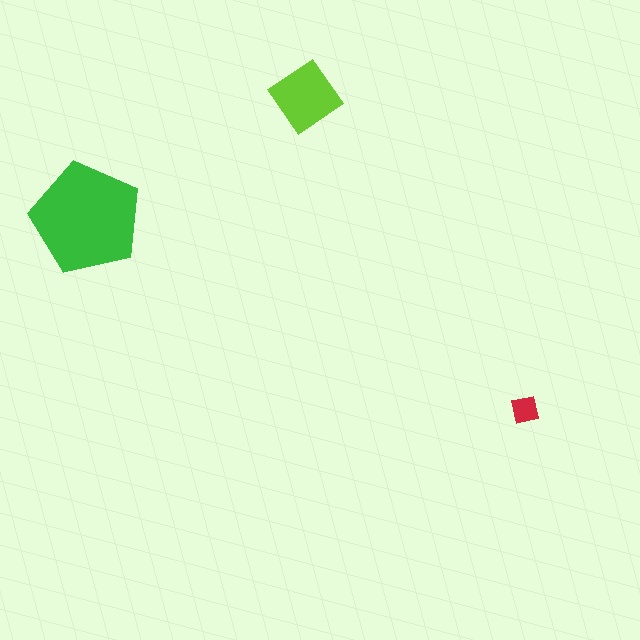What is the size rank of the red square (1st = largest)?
3rd.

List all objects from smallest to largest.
The red square, the lime diamond, the green pentagon.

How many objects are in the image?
There are 3 objects in the image.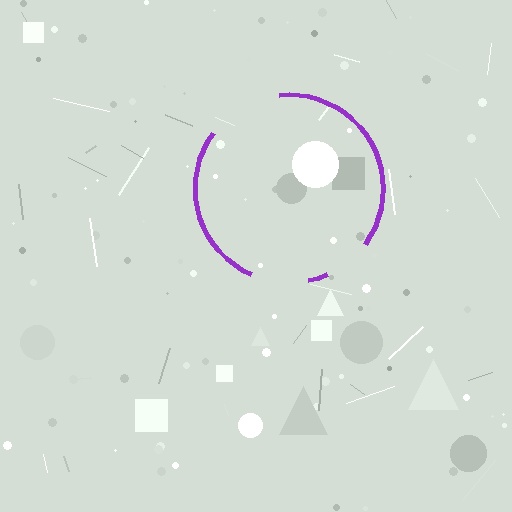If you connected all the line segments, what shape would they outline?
They would outline a circle.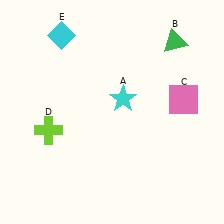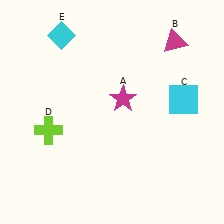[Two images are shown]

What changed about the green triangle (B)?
In Image 1, B is green. In Image 2, it changed to magenta.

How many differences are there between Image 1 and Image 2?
There are 3 differences between the two images.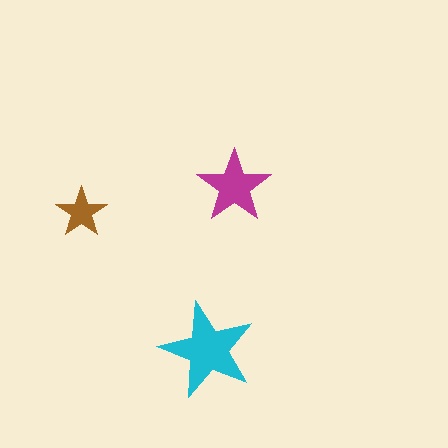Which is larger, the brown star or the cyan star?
The cyan one.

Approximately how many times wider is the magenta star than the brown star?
About 1.5 times wider.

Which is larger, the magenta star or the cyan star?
The cyan one.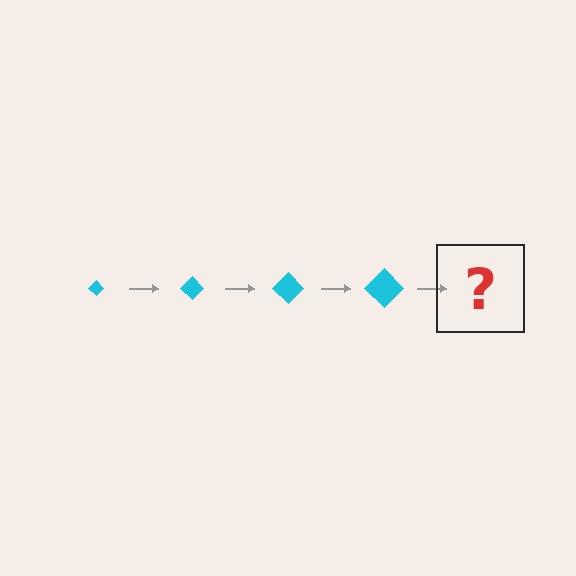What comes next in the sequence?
The next element should be a cyan diamond, larger than the previous one.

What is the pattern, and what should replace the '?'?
The pattern is that the diamond gets progressively larger each step. The '?' should be a cyan diamond, larger than the previous one.